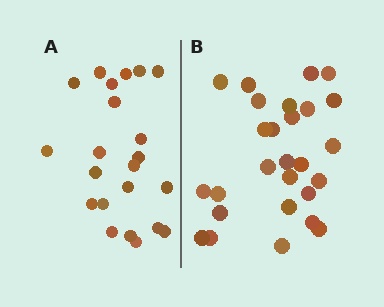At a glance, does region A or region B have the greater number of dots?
Region B (the right region) has more dots.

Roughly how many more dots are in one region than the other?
Region B has about 5 more dots than region A.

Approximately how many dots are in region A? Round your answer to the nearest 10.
About 20 dots. (The exact count is 22, which rounds to 20.)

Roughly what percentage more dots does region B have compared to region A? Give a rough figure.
About 25% more.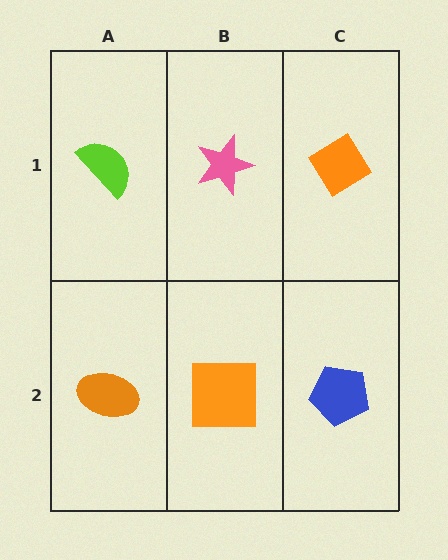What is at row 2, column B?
An orange square.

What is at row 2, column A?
An orange ellipse.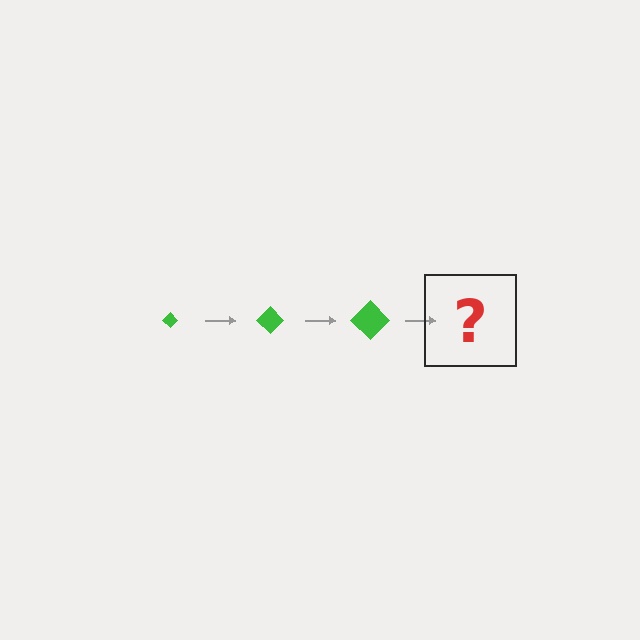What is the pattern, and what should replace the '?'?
The pattern is that the diamond gets progressively larger each step. The '?' should be a green diamond, larger than the previous one.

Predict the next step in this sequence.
The next step is a green diamond, larger than the previous one.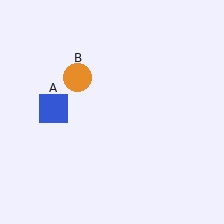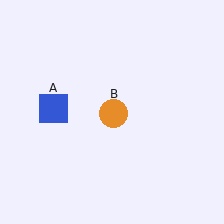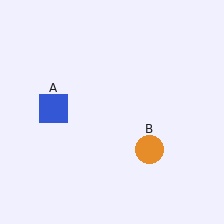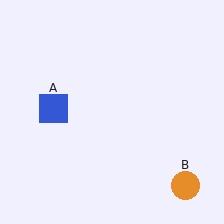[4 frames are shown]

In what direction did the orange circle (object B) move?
The orange circle (object B) moved down and to the right.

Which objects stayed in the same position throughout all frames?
Blue square (object A) remained stationary.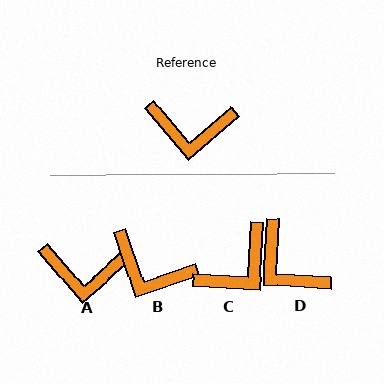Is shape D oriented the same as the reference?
No, it is off by about 44 degrees.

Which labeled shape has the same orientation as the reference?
A.